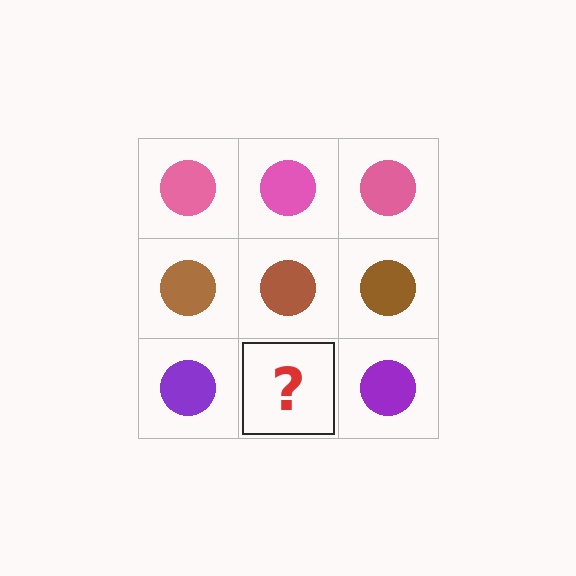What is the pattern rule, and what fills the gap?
The rule is that each row has a consistent color. The gap should be filled with a purple circle.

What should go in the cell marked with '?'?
The missing cell should contain a purple circle.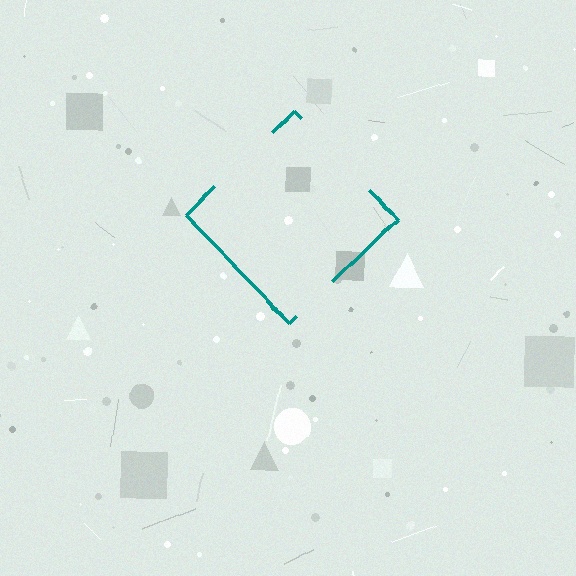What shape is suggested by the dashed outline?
The dashed outline suggests a diamond.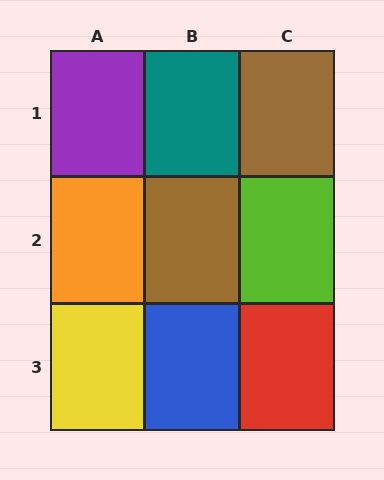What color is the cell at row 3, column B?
Blue.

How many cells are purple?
1 cell is purple.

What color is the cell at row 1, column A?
Purple.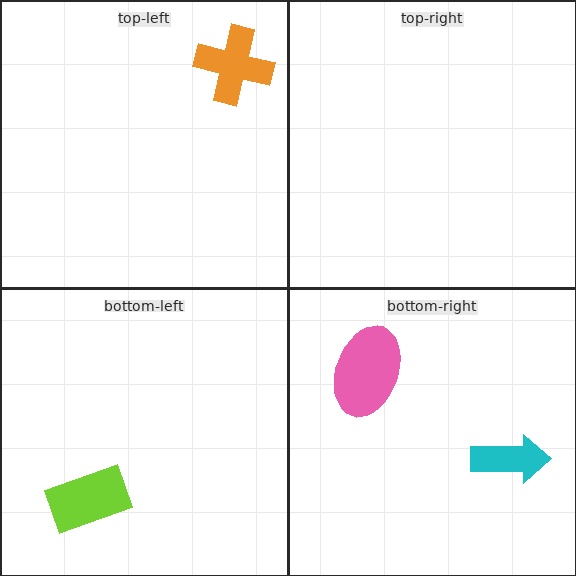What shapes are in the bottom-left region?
The lime rectangle.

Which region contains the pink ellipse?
The bottom-right region.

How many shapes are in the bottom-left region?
1.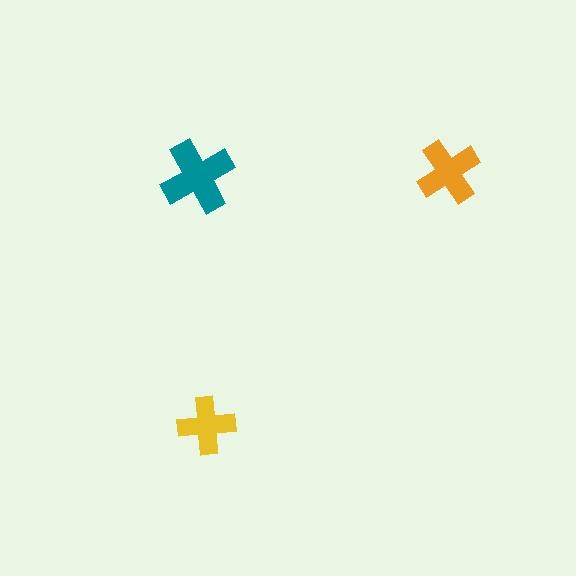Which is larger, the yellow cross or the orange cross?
The orange one.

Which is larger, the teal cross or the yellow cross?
The teal one.